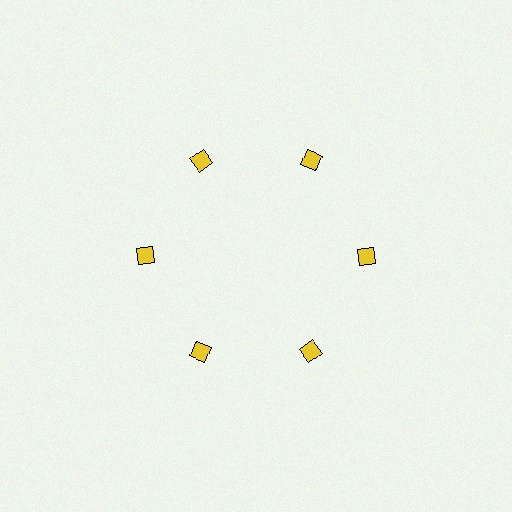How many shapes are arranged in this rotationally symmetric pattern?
There are 6 shapes, arranged in 6 groups of 1.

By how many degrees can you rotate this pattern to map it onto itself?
The pattern maps onto itself every 60 degrees of rotation.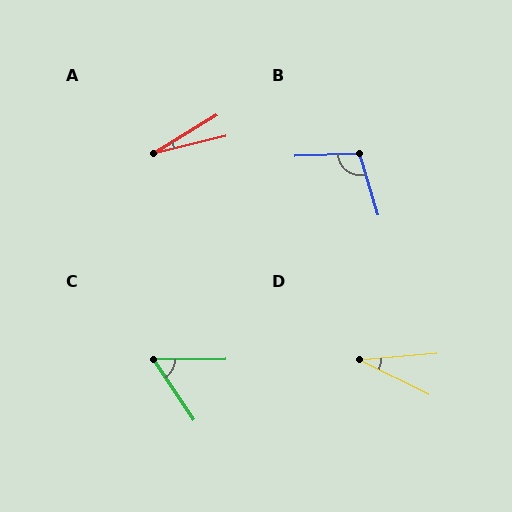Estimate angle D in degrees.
Approximately 31 degrees.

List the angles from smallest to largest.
A (18°), D (31°), C (57°), B (105°).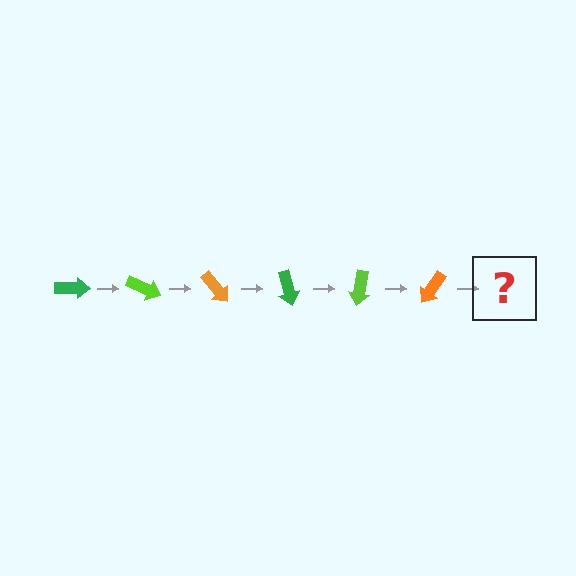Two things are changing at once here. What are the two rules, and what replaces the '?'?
The two rules are that it rotates 25 degrees each step and the color cycles through green, lime, and orange. The '?' should be a green arrow, rotated 150 degrees from the start.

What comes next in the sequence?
The next element should be a green arrow, rotated 150 degrees from the start.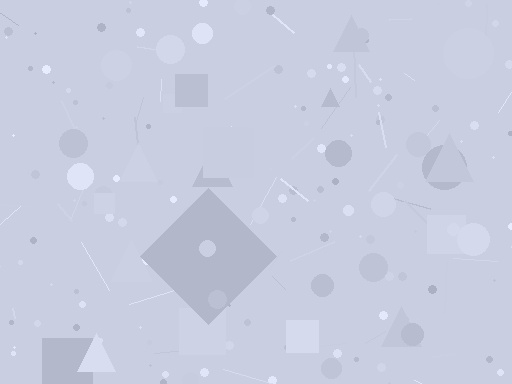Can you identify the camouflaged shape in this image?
The camouflaged shape is a diamond.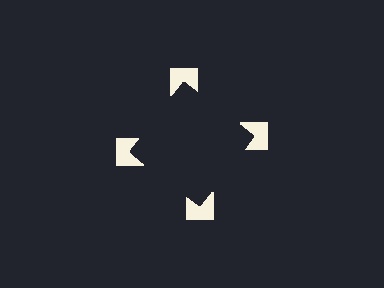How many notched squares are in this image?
There are 4 — one at each vertex of the illusory square.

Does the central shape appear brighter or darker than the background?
It typically appears slightly darker than the background, even though no actual brightness change is drawn.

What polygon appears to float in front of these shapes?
An illusory square — its edges are inferred from the aligned wedge cuts in the notched squares, not physically drawn.